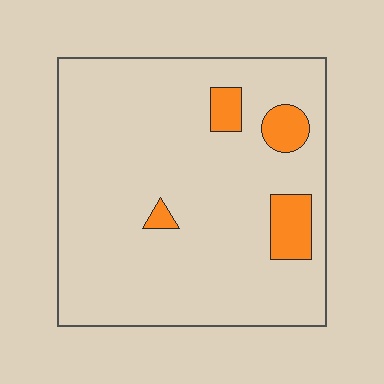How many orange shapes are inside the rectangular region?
4.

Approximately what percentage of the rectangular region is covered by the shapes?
Approximately 10%.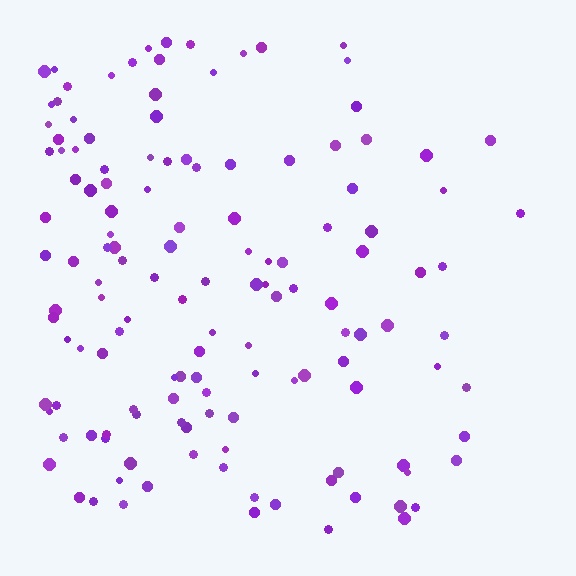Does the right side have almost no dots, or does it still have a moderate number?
Still a moderate number, just noticeably fewer than the left.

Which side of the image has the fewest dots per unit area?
The right.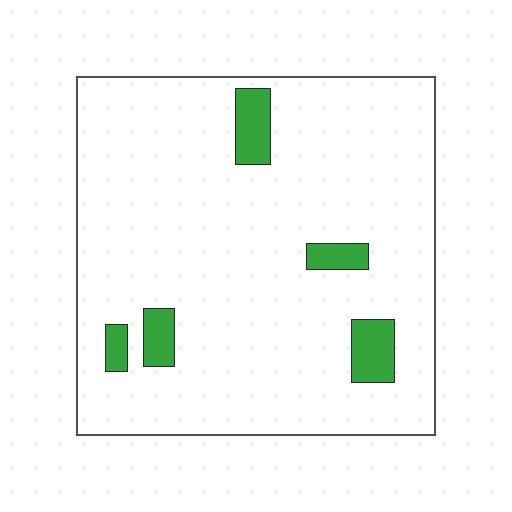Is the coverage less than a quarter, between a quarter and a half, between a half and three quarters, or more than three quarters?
Less than a quarter.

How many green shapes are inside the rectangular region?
5.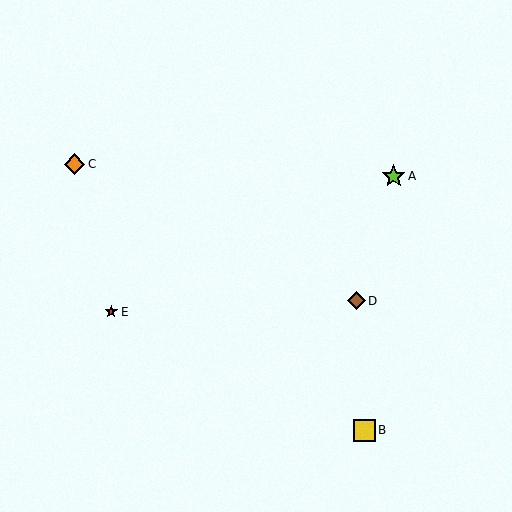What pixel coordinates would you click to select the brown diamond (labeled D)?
Click at (356, 301) to select the brown diamond D.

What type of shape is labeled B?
Shape B is a yellow square.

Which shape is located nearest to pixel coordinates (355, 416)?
The yellow square (labeled B) at (364, 430) is nearest to that location.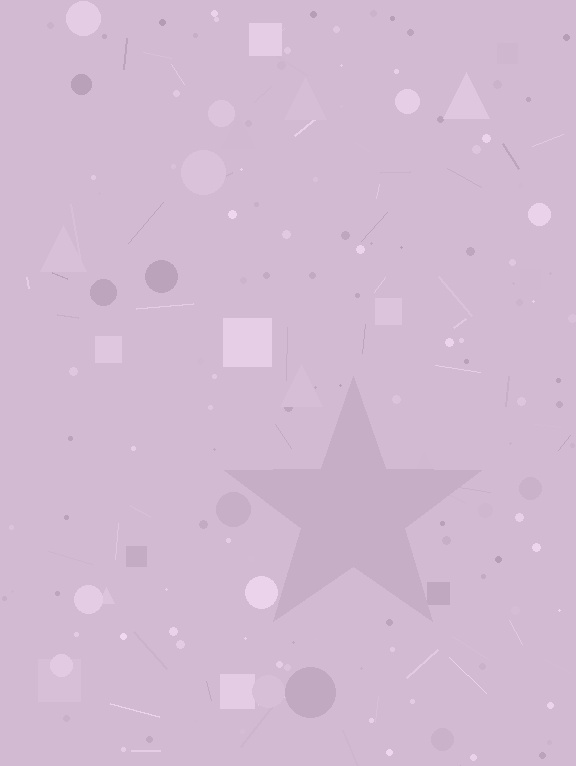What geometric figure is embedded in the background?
A star is embedded in the background.